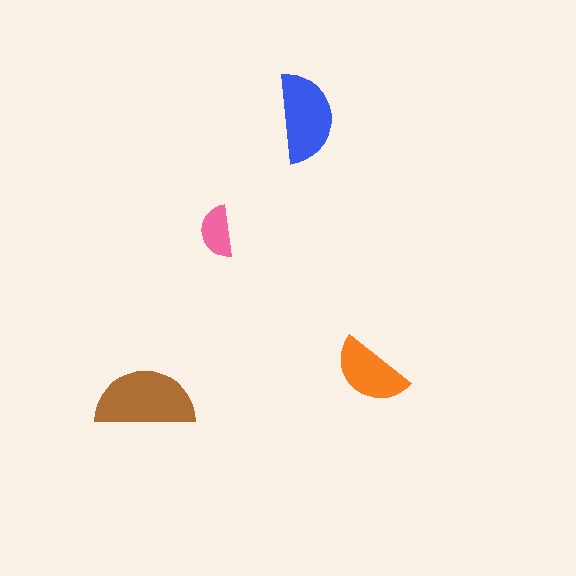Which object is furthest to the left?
The brown semicircle is leftmost.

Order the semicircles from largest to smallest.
the brown one, the blue one, the orange one, the pink one.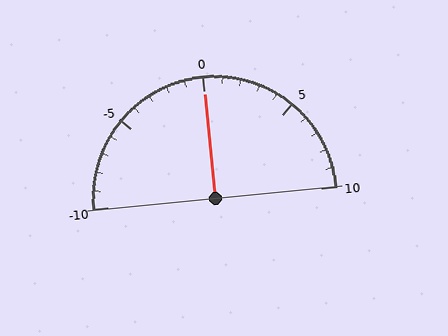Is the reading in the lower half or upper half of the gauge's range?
The reading is in the upper half of the range (-10 to 10).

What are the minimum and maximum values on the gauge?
The gauge ranges from -10 to 10.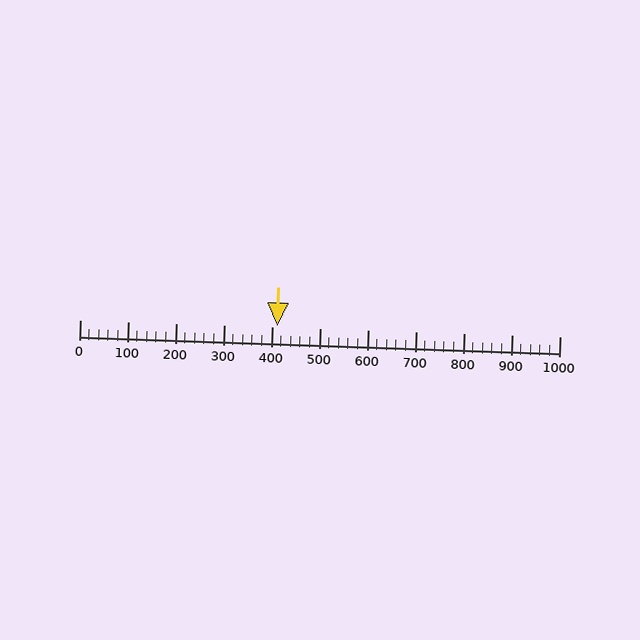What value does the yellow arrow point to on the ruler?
The yellow arrow points to approximately 411.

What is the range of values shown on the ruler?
The ruler shows values from 0 to 1000.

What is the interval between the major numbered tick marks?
The major tick marks are spaced 100 units apart.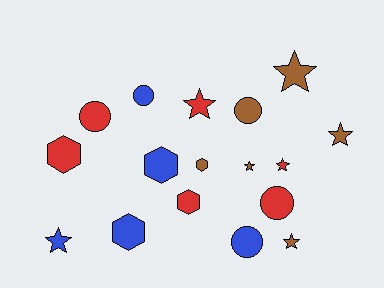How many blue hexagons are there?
There are 2 blue hexagons.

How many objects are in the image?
There are 17 objects.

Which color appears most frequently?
Red, with 6 objects.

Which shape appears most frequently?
Star, with 7 objects.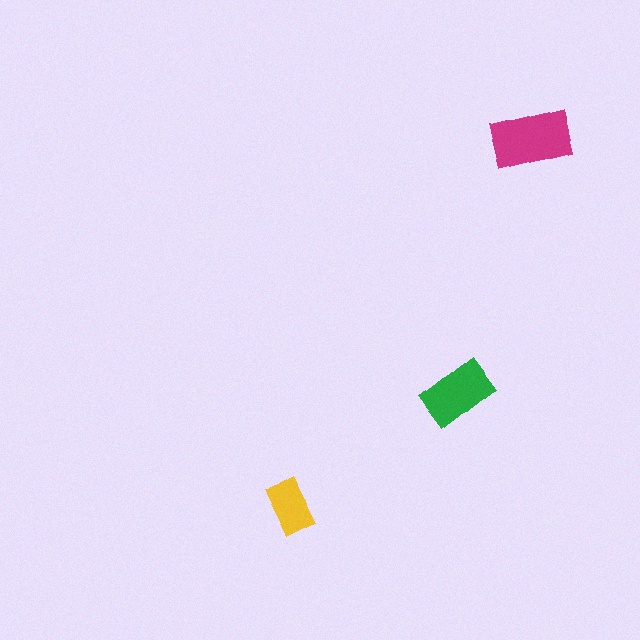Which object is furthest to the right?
The magenta rectangle is rightmost.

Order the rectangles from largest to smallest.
the magenta one, the green one, the yellow one.